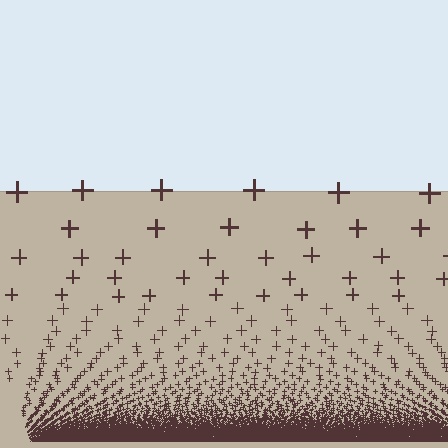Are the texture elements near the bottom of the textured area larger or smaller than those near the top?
Smaller. The gradient is inverted — elements near the bottom are smaller and denser.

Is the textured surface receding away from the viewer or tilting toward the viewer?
The surface appears to tilt toward the viewer. Texture elements get larger and sparser toward the top.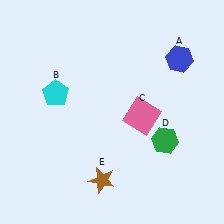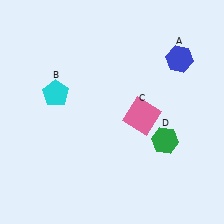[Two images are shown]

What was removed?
The brown star (E) was removed in Image 2.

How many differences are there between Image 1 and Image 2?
There is 1 difference between the two images.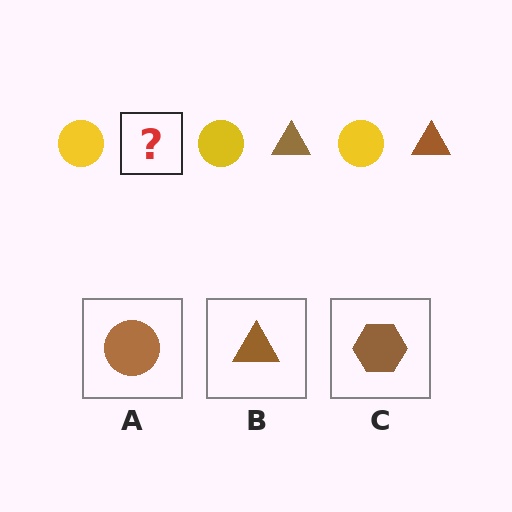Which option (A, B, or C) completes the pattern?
B.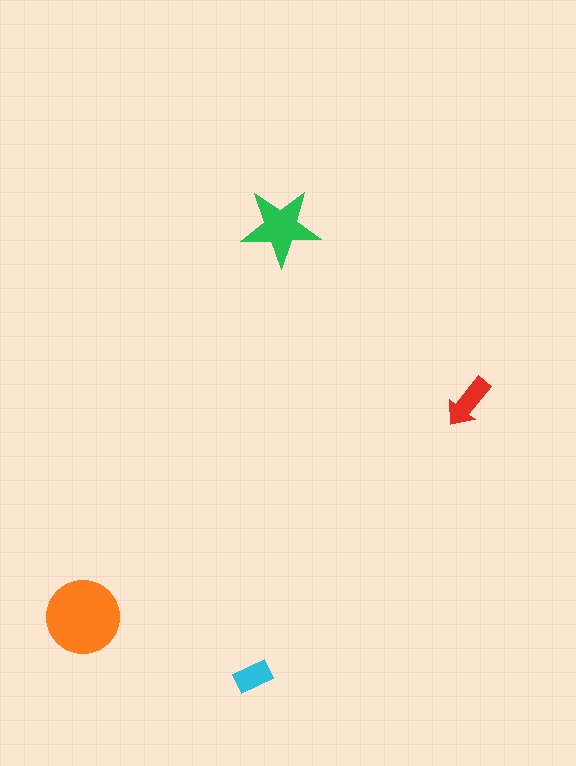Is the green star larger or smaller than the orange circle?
Smaller.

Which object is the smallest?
The cyan rectangle.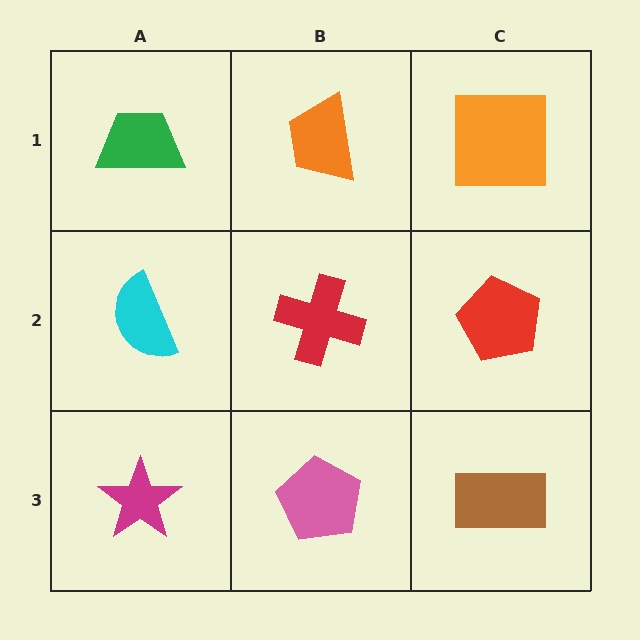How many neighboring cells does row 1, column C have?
2.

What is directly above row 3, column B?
A red cross.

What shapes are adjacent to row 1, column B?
A red cross (row 2, column B), a green trapezoid (row 1, column A), an orange square (row 1, column C).